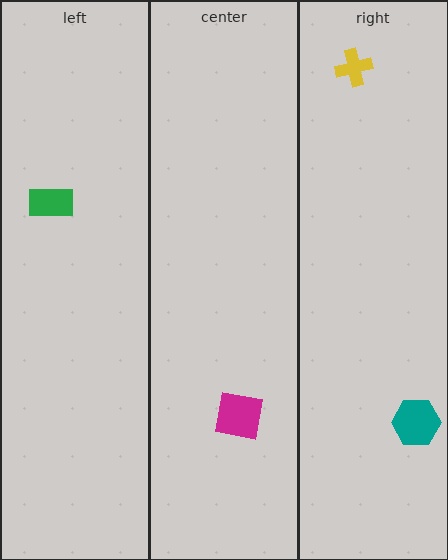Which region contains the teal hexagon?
The right region.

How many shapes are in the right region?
2.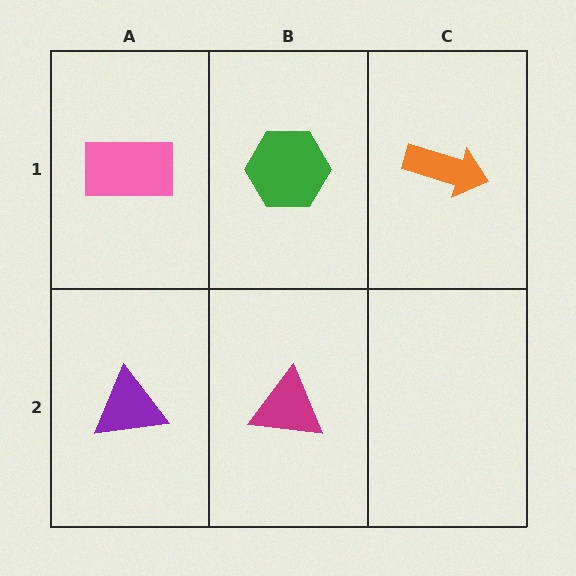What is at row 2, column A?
A purple triangle.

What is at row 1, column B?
A green hexagon.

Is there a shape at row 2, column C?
No, that cell is empty.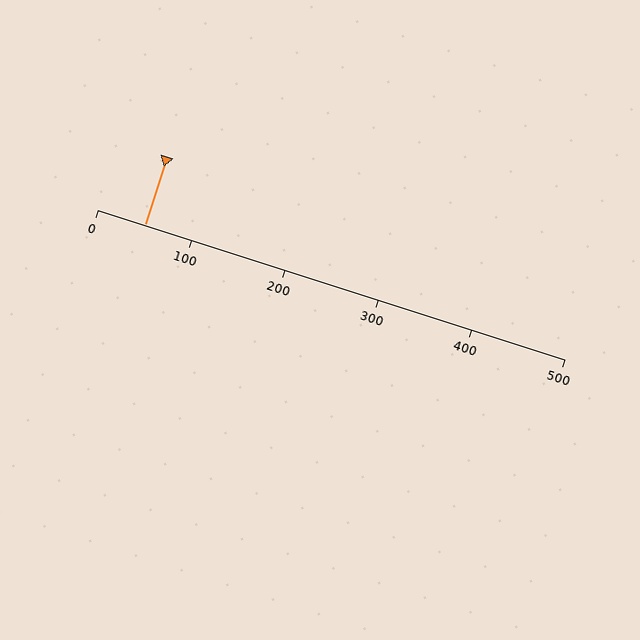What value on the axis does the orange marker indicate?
The marker indicates approximately 50.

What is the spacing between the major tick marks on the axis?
The major ticks are spaced 100 apart.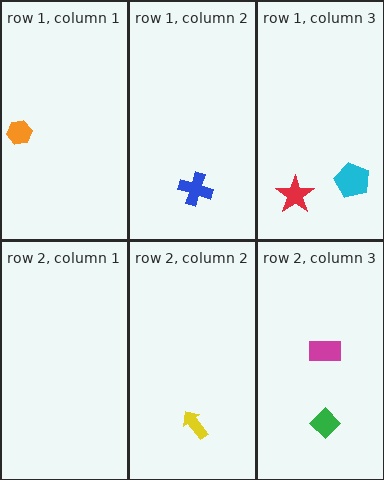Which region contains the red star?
The row 1, column 3 region.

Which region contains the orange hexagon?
The row 1, column 1 region.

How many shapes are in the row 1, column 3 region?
2.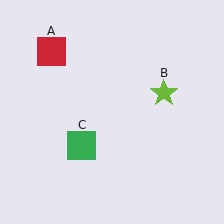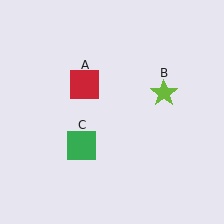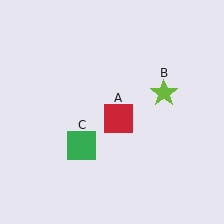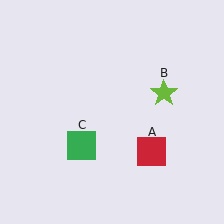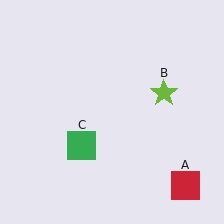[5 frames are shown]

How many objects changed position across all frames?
1 object changed position: red square (object A).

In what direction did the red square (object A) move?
The red square (object A) moved down and to the right.